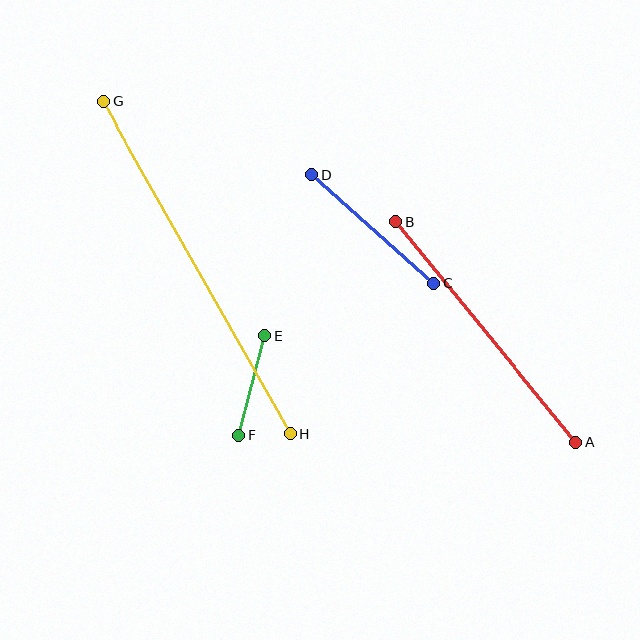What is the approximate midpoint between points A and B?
The midpoint is at approximately (486, 332) pixels.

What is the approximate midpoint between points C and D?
The midpoint is at approximately (373, 229) pixels.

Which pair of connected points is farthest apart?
Points G and H are farthest apart.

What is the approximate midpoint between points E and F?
The midpoint is at approximately (251, 385) pixels.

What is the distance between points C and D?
The distance is approximately 163 pixels.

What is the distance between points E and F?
The distance is approximately 103 pixels.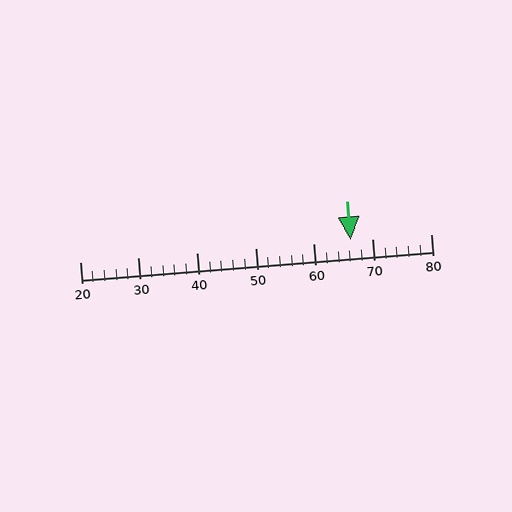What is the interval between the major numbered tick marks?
The major tick marks are spaced 10 units apart.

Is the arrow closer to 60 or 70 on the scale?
The arrow is closer to 70.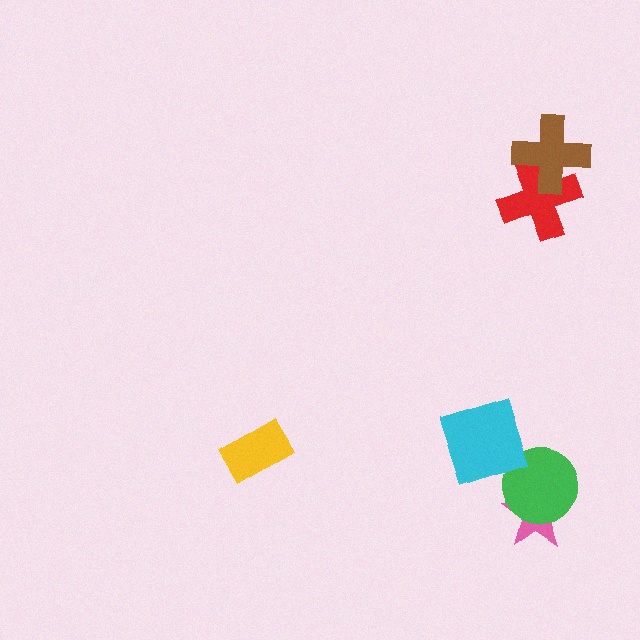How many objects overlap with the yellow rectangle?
0 objects overlap with the yellow rectangle.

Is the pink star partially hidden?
Yes, it is partially covered by another shape.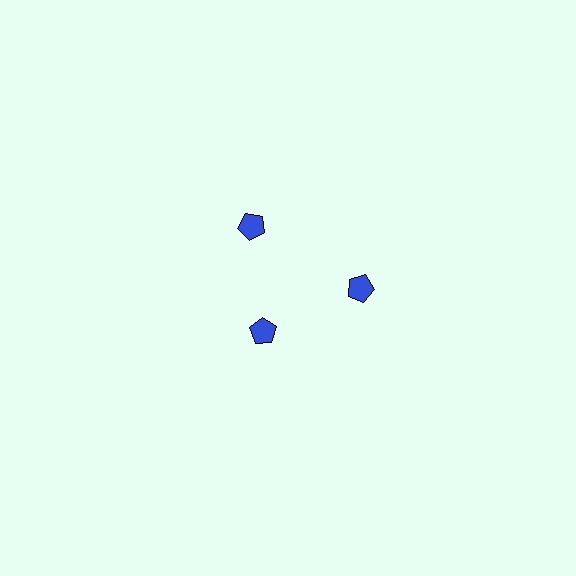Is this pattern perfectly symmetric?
No. The 3 blue pentagons are arranged in a ring, but one element near the 7 o'clock position is pulled inward toward the center, breaking the 3-fold rotational symmetry.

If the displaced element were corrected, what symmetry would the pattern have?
It would have 3-fold rotational symmetry — the pattern would map onto itself every 120 degrees.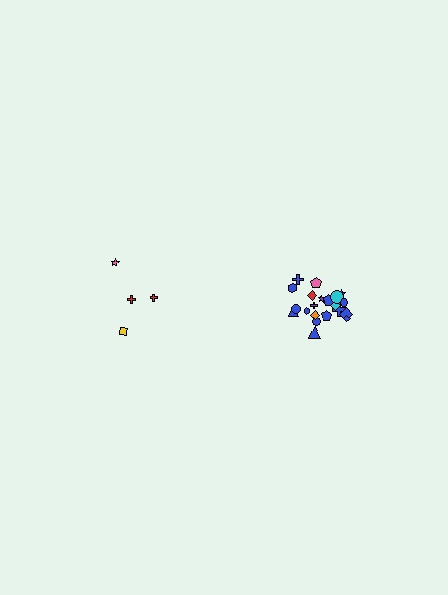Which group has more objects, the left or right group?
The right group.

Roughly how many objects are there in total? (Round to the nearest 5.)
Roughly 25 objects in total.